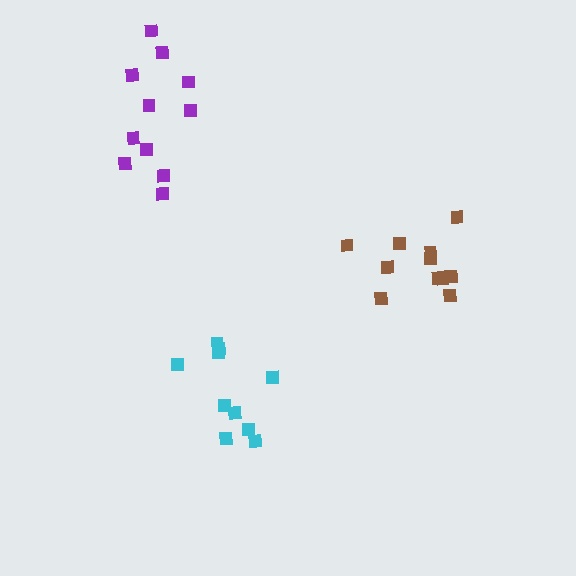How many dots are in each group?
Group 1: 11 dots, Group 2: 11 dots, Group 3: 10 dots (32 total).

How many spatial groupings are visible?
There are 3 spatial groupings.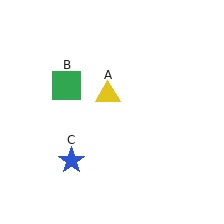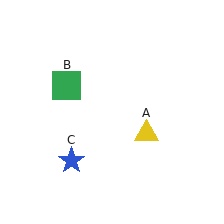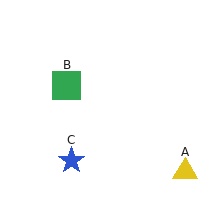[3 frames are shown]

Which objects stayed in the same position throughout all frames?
Green square (object B) and blue star (object C) remained stationary.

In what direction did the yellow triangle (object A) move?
The yellow triangle (object A) moved down and to the right.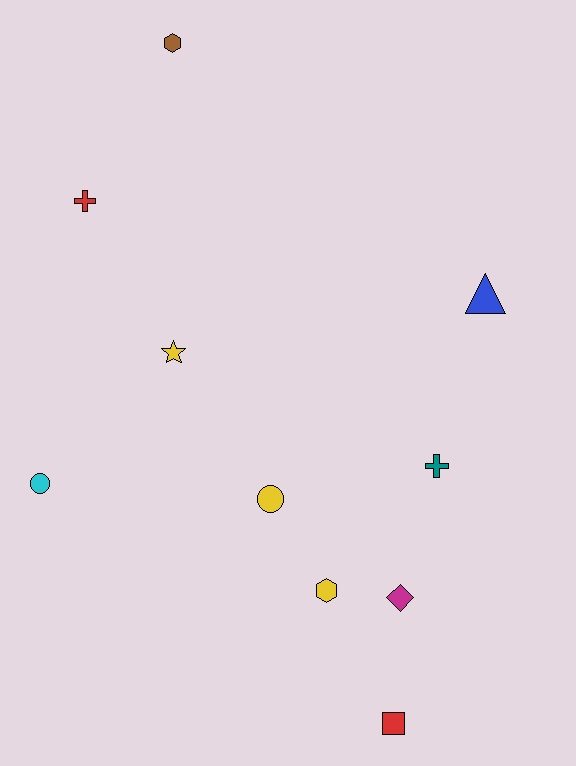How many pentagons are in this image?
There are no pentagons.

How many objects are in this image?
There are 10 objects.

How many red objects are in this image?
There are 2 red objects.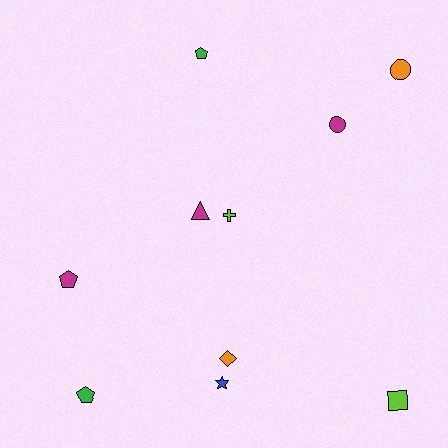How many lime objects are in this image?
There are 2 lime objects.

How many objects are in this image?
There are 10 objects.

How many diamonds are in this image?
There is 1 diamond.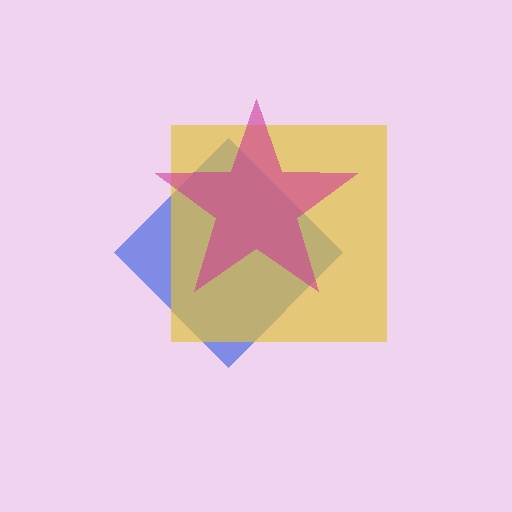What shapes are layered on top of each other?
The layered shapes are: a blue diamond, a yellow square, a magenta star.